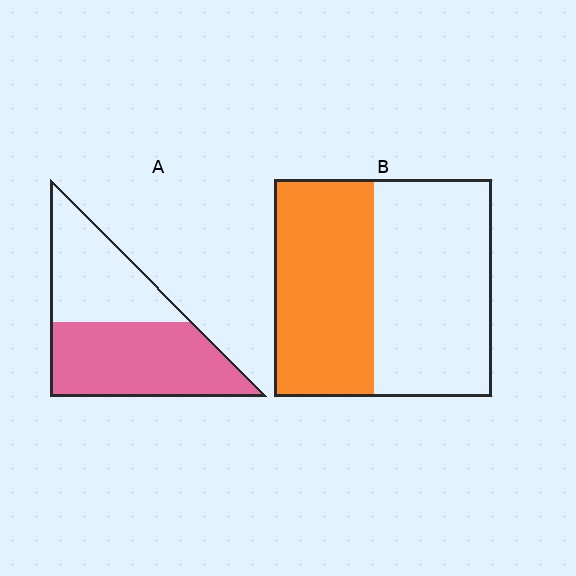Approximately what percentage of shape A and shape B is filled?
A is approximately 55% and B is approximately 45%.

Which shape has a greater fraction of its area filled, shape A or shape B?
Shape A.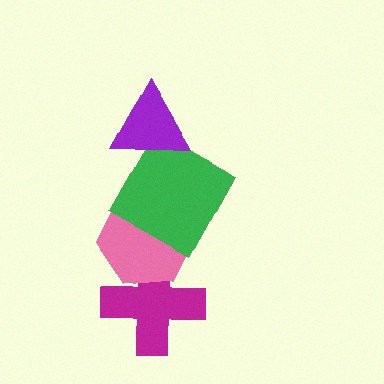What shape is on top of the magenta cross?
The pink hexagon is on top of the magenta cross.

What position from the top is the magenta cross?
The magenta cross is 4th from the top.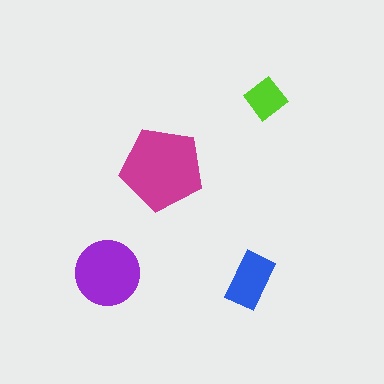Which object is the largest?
The magenta pentagon.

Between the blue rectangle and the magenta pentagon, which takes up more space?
The magenta pentagon.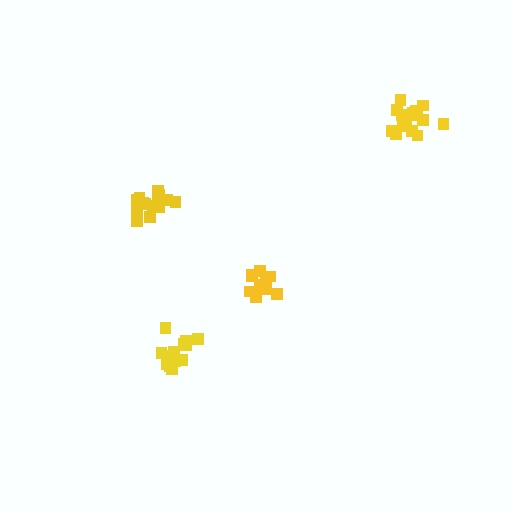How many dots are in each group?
Group 1: 16 dots, Group 2: 12 dots, Group 3: 15 dots, Group 4: 16 dots (59 total).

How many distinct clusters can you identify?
There are 4 distinct clusters.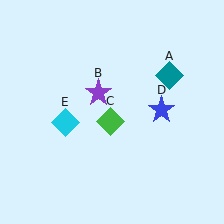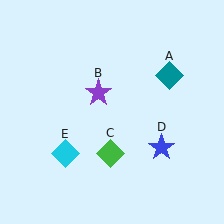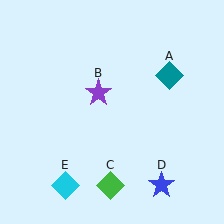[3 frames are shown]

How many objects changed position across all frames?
3 objects changed position: green diamond (object C), blue star (object D), cyan diamond (object E).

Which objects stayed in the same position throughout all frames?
Teal diamond (object A) and purple star (object B) remained stationary.